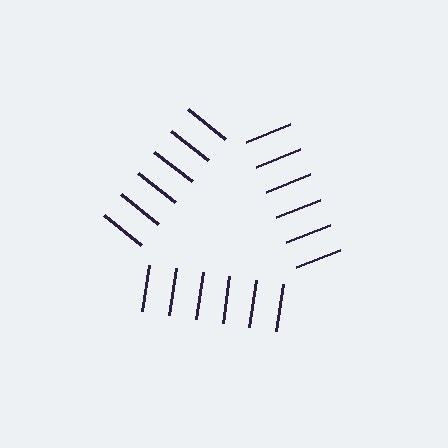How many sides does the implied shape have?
3 sides — the line-ends trace a triangle.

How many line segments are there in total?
18 — 6 along each of the 3 edges.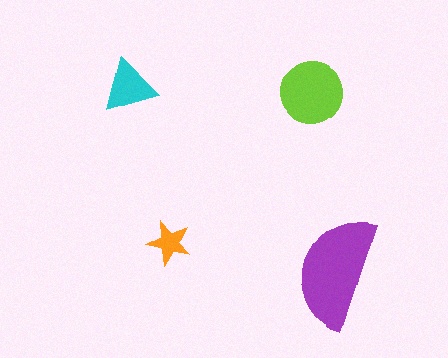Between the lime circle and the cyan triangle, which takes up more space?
The lime circle.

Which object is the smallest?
The orange star.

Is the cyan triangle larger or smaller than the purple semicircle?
Smaller.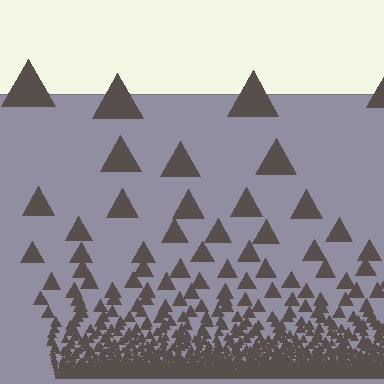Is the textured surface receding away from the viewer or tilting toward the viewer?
The surface appears to tilt toward the viewer. Texture elements get larger and sparser toward the top.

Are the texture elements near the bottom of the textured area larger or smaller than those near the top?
Smaller. The gradient is inverted — elements near the bottom are smaller and denser.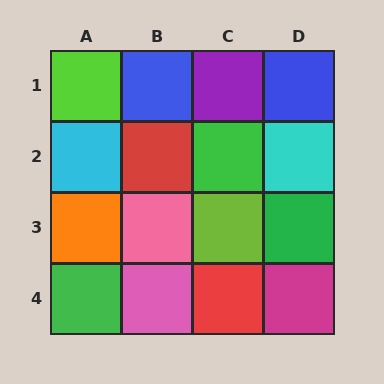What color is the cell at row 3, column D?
Green.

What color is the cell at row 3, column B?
Pink.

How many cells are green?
3 cells are green.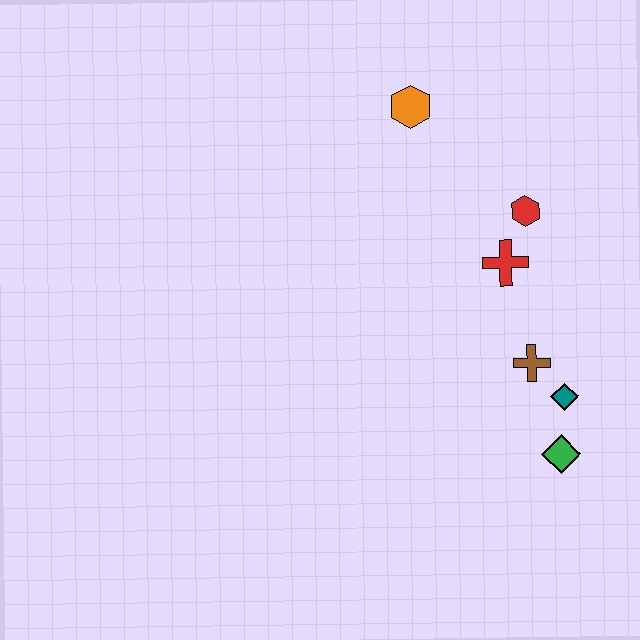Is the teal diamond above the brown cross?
No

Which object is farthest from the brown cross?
The orange hexagon is farthest from the brown cross.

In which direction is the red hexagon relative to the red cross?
The red hexagon is above the red cross.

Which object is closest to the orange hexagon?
The red hexagon is closest to the orange hexagon.